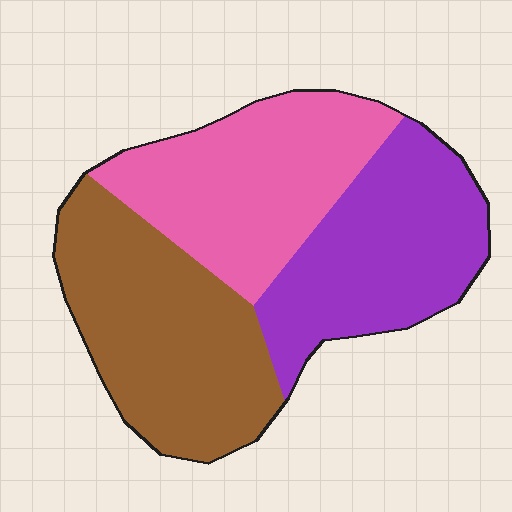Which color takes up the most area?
Brown, at roughly 35%.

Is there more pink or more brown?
Brown.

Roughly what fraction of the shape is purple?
Purple covers around 30% of the shape.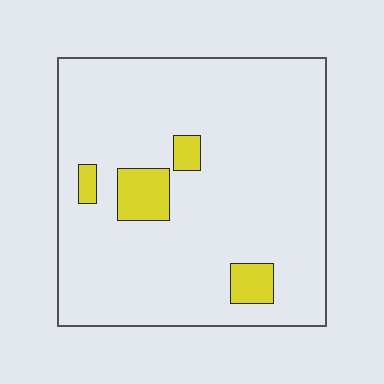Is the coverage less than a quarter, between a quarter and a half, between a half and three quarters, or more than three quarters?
Less than a quarter.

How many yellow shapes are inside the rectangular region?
4.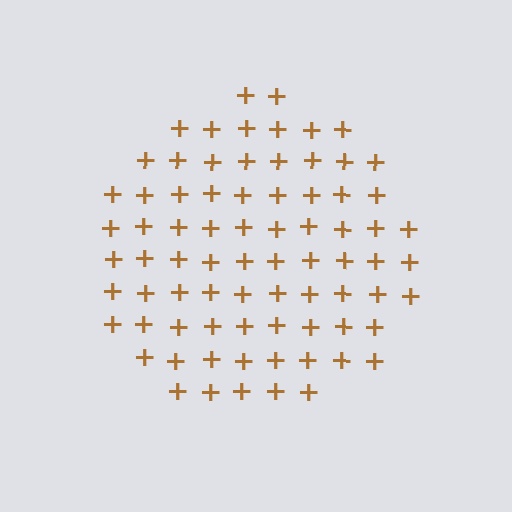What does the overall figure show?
The overall figure shows a circle.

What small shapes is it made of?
It is made of small plus signs.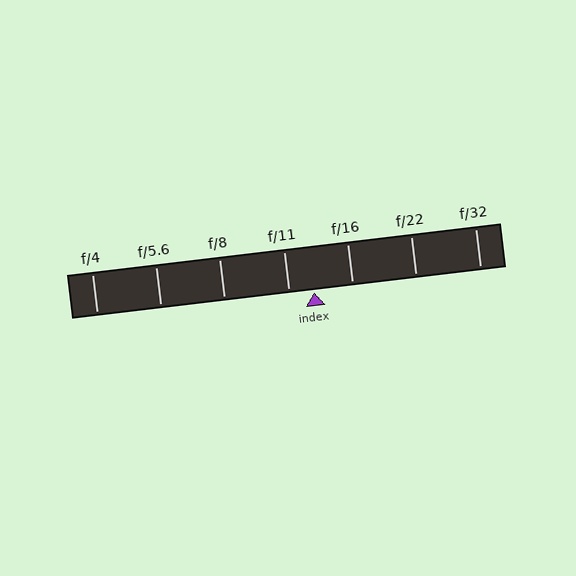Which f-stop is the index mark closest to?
The index mark is closest to f/11.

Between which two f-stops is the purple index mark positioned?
The index mark is between f/11 and f/16.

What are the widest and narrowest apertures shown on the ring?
The widest aperture shown is f/4 and the narrowest is f/32.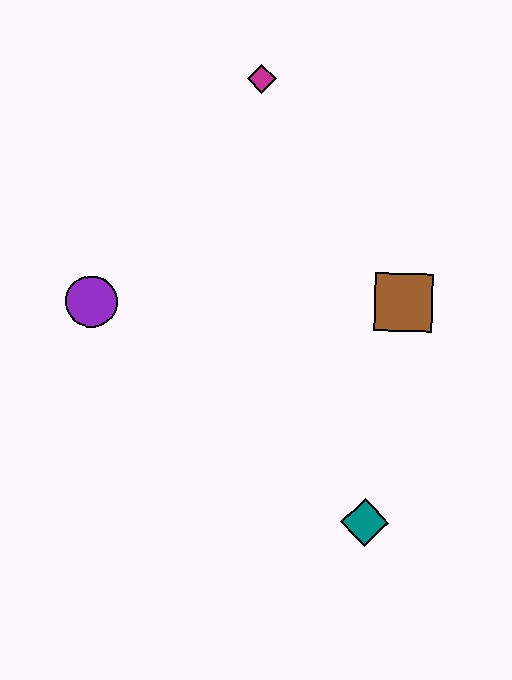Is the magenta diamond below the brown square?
No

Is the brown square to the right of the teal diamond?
Yes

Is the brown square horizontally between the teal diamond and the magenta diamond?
No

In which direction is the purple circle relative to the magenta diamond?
The purple circle is below the magenta diamond.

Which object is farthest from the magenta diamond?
The teal diamond is farthest from the magenta diamond.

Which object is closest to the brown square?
The teal diamond is closest to the brown square.